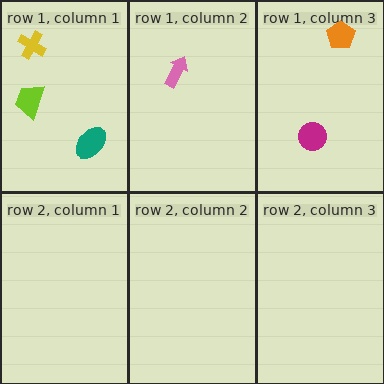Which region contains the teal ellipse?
The row 1, column 1 region.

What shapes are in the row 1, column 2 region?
The pink arrow.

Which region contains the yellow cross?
The row 1, column 1 region.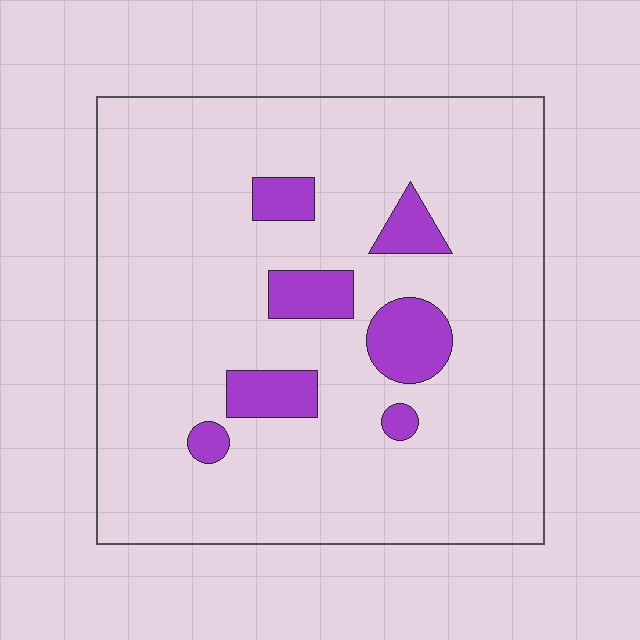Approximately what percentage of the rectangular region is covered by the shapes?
Approximately 10%.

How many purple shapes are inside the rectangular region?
7.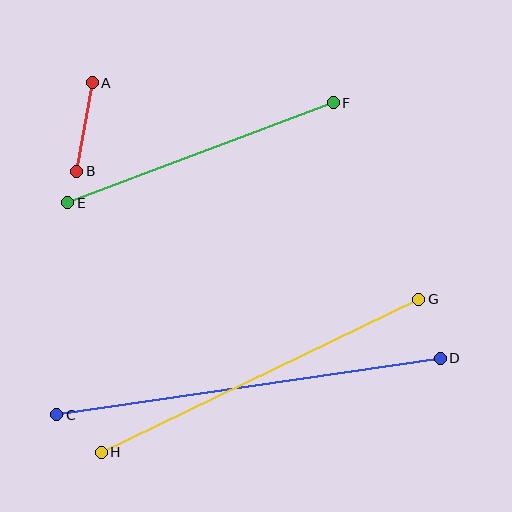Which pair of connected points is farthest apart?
Points C and D are farthest apart.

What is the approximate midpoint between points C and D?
The midpoint is at approximately (248, 386) pixels.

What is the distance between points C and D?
The distance is approximately 388 pixels.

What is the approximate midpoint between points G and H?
The midpoint is at approximately (260, 376) pixels.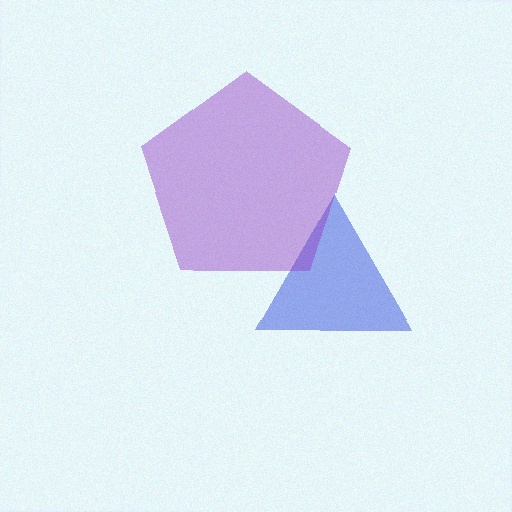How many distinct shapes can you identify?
There are 2 distinct shapes: a blue triangle, a purple pentagon.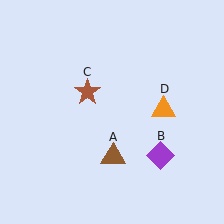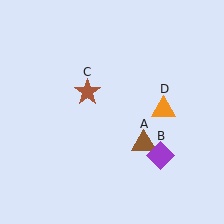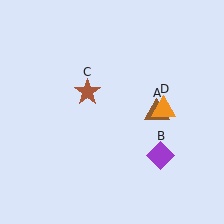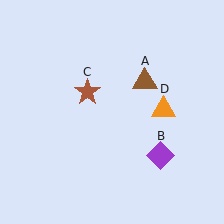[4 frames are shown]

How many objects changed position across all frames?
1 object changed position: brown triangle (object A).